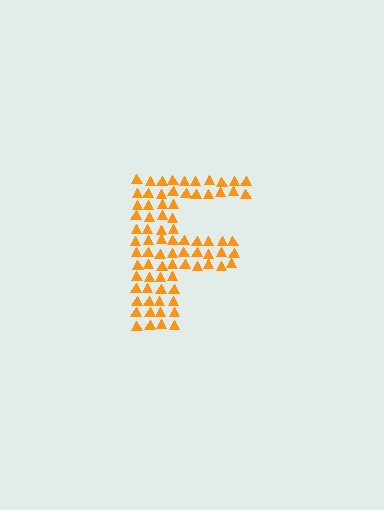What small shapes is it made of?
It is made of small triangles.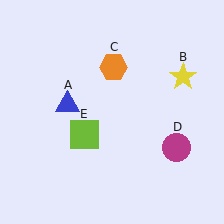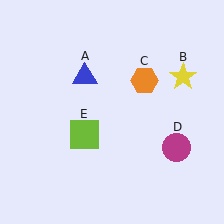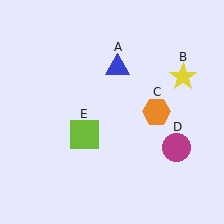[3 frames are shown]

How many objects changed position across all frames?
2 objects changed position: blue triangle (object A), orange hexagon (object C).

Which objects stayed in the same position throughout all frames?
Yellow star (object B) and magenta circle (object D) and lime square (object E) remained stationary.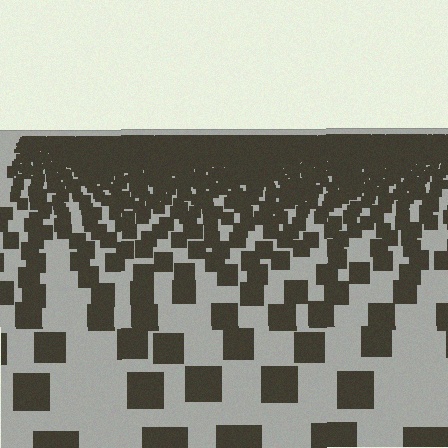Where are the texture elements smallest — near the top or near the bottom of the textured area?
Near the top.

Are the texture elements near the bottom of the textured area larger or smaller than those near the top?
Larger. Near the bottom, elements are closer to the viewer and appear at a bigger on-screen size.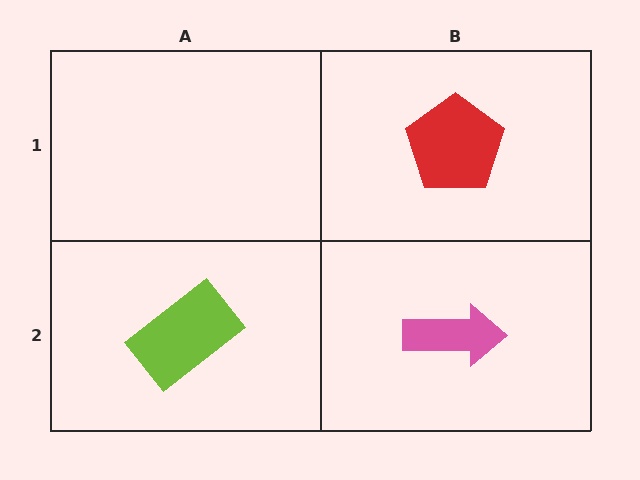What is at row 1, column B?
A red pentagon.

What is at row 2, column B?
A pink arrow.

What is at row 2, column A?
A lime rectangle.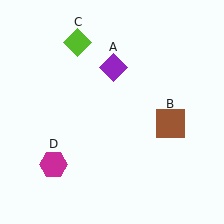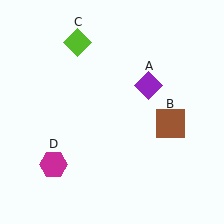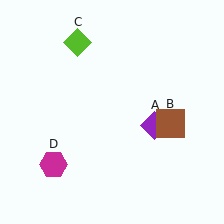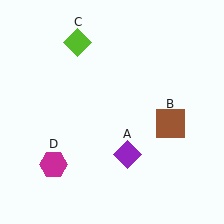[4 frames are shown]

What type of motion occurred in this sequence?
The purple diamond (object A) rotated clockwise around the center of the scene.